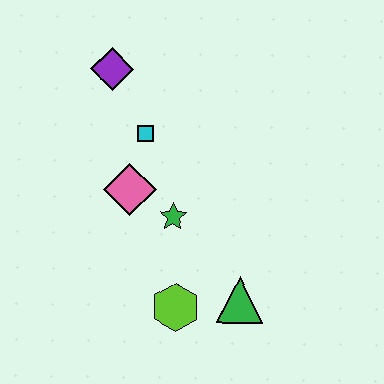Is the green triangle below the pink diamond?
Yes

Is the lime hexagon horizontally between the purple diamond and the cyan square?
No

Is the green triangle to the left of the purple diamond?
No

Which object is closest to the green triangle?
The lime hexagon is closest to the green triangle.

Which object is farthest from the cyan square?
The green triangle is farthest from the cyan square.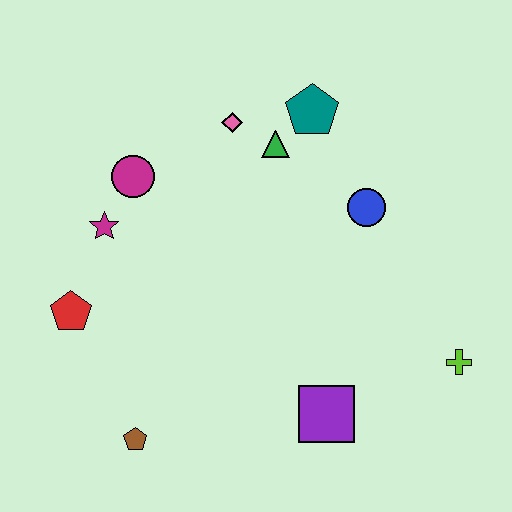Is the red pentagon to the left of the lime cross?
Yes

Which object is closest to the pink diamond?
The green triangle is closest to the pink diamond.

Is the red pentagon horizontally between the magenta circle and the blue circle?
No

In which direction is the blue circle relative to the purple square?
The blue circle is above the purple square.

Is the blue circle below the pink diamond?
Yes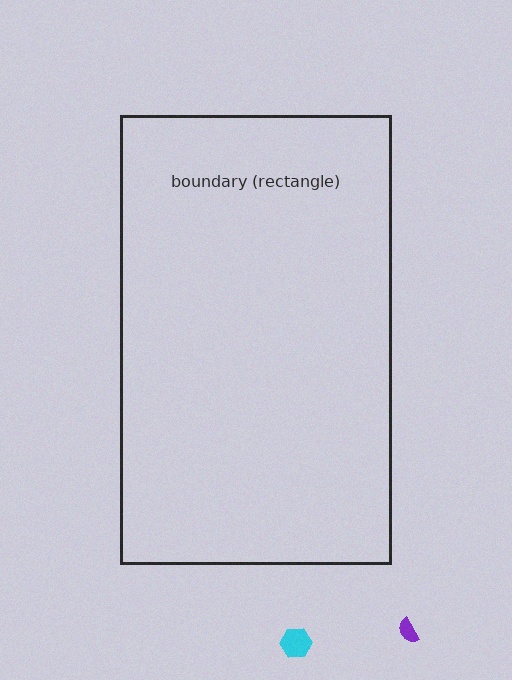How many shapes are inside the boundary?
0 inside, 2 outside.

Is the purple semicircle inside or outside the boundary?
Outside.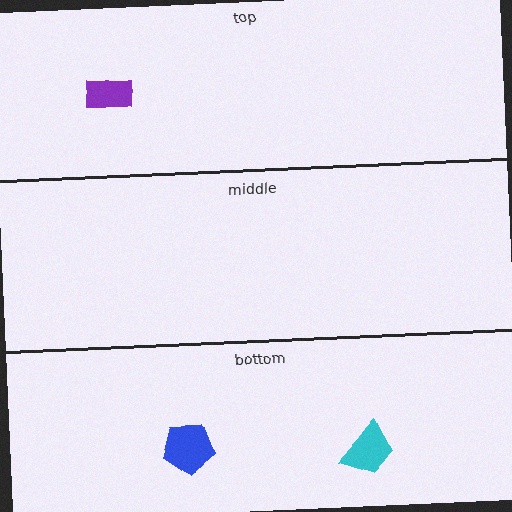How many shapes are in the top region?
1.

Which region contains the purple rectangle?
The top region.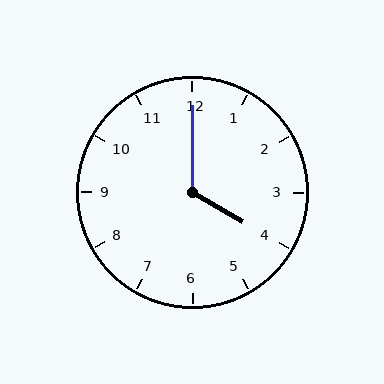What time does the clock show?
4:00.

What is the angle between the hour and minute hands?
Approximately 120 degrees.